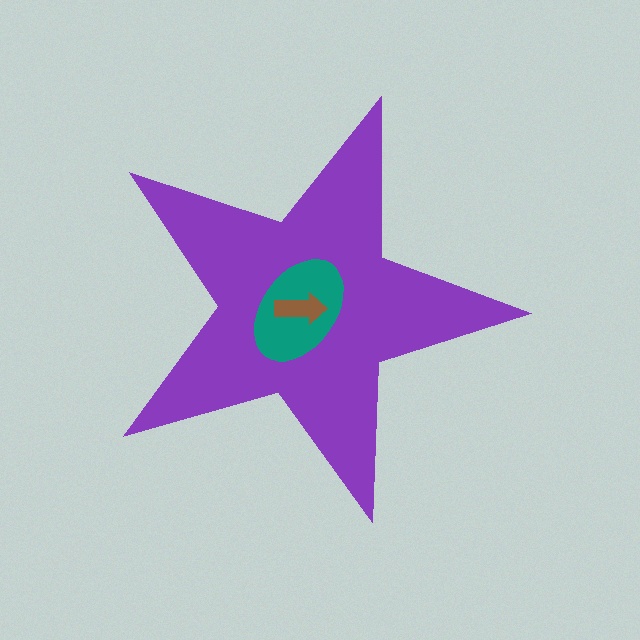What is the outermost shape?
The purple star.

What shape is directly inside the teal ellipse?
The brown arrow.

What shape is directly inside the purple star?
The teal ellipse.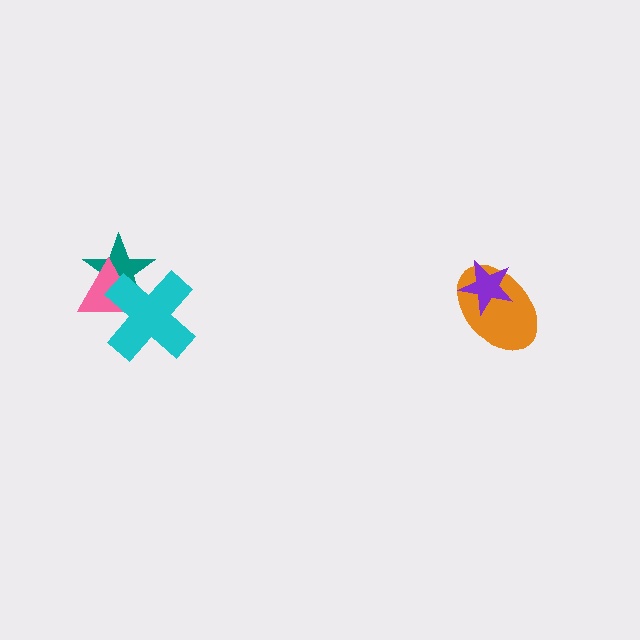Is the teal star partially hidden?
Yes, it is partially covered by another shape.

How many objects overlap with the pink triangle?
2 objects overlap with the pink triangle.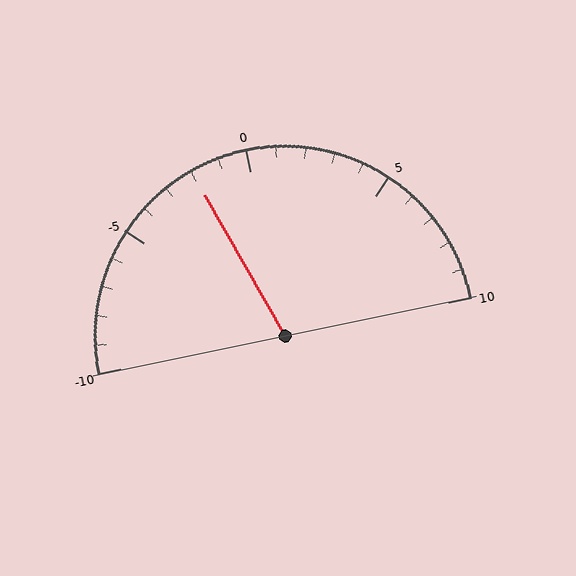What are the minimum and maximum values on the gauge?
The gauge ranges from -10 to 10.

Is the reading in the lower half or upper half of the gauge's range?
The reading is in the lower half of the range (-10 to 10).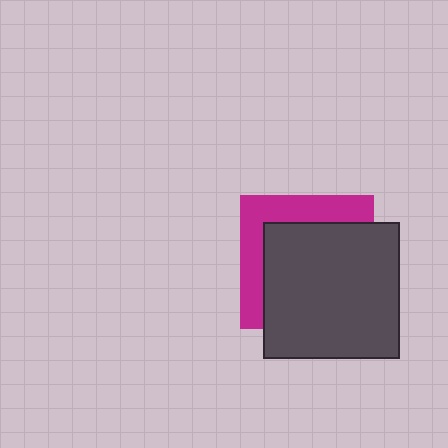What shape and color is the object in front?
The object in front is a dark gray square.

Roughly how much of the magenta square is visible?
A small part of it is visible (roughly 34%).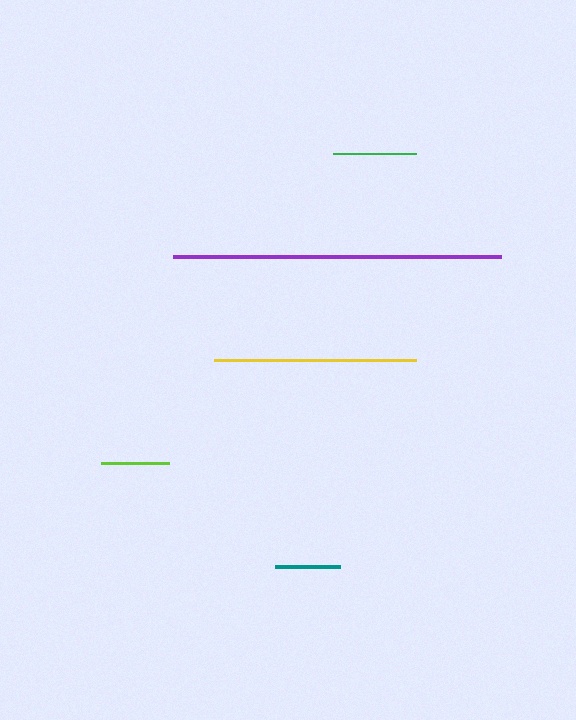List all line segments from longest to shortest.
From longest to shortest: purple, yellow, green, lime, teal.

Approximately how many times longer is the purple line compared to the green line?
The purple line is approximately 4.0 times the length of the green line.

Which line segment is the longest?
The purple line is the longest at approximately 328 pixels.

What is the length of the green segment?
The green segment is approximately 82 pixels long.